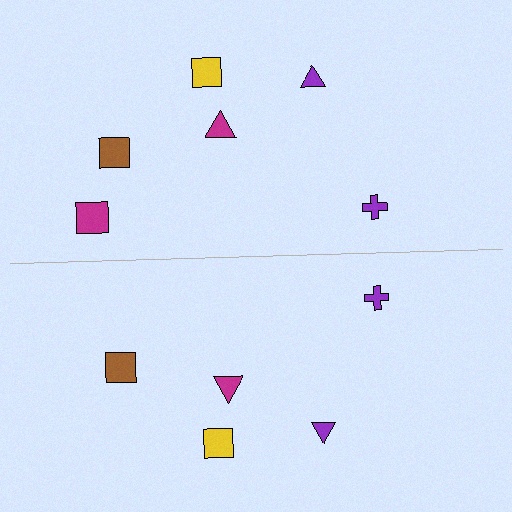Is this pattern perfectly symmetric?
No, the pattern is not perfectly symmetric. A magenta square is missing from the bottom side.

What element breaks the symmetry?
A magenta square is missing from the bottom side.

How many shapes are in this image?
There are 11 shapes in this image.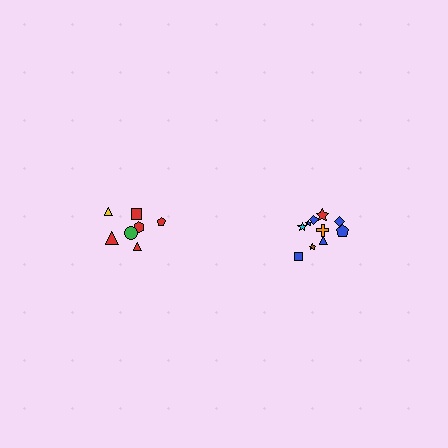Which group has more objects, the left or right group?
The right group.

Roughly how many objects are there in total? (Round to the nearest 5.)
Roughly 15 objects in total.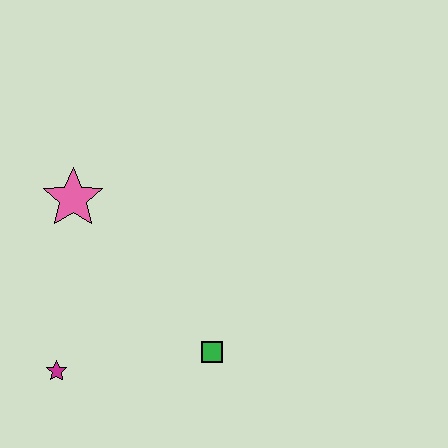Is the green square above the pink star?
No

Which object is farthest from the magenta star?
The pink star is farthest from the magenta star.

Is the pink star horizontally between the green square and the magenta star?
Yes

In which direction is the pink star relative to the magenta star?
The pink star is above the magenta star.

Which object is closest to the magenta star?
The green square is closest to the magenta star.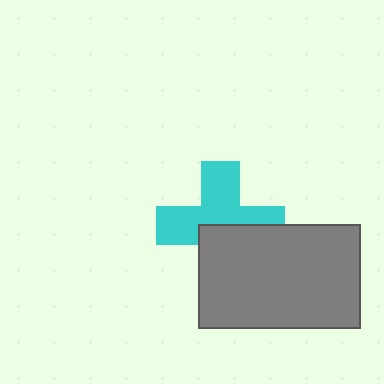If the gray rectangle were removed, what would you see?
You would see the complete cyan cross.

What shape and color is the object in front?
The object in front is a gray rectangle.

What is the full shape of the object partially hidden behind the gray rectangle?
The partially hidden object is a cyan cross.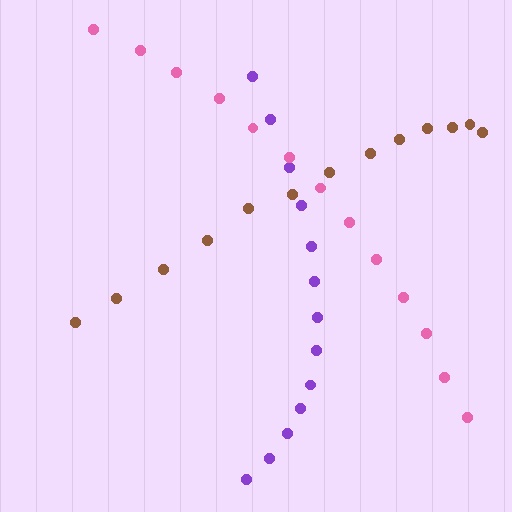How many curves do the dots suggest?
There are 3 distinct paths.